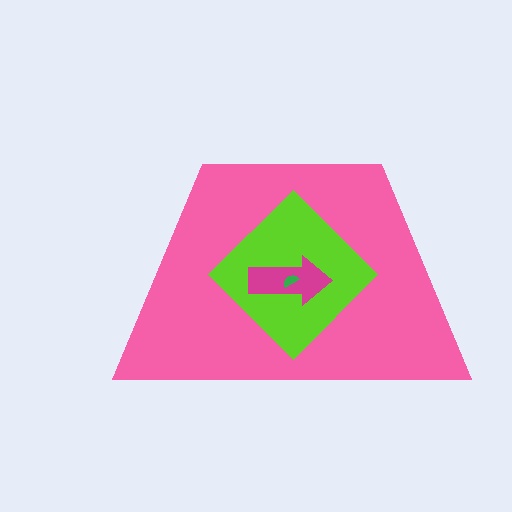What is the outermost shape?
The pink trapezoid.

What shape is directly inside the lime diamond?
The magenta arrow.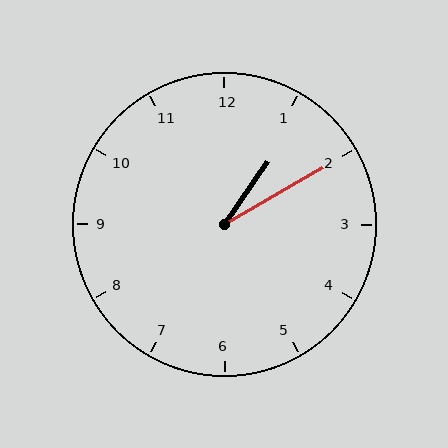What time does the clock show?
1:10.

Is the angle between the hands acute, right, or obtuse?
It is acute.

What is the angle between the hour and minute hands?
Approximately 25 degrees.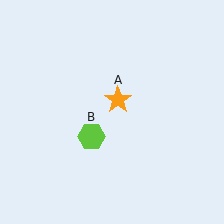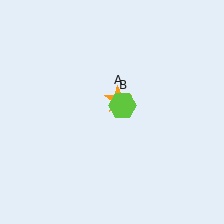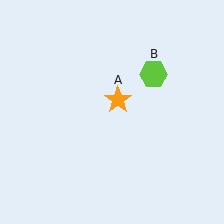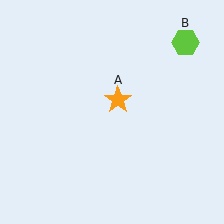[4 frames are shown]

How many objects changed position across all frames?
1 object changed position: lime hexagon (object B).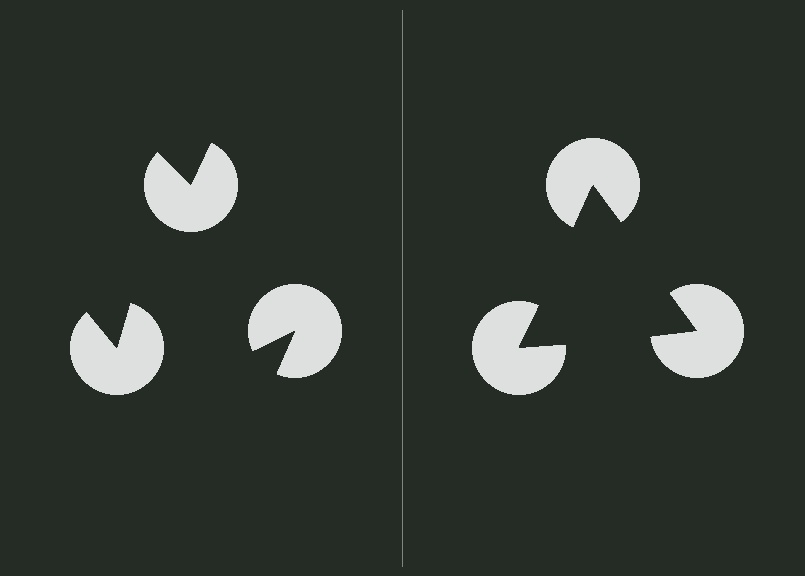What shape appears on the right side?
An illusory triangle.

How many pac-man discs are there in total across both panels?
6 — 3 on each side.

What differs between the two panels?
The pac-man discs are positioned identically on both sides; only the wedge orientations differ. On the right they align to a triangle; on the left they are misaligned.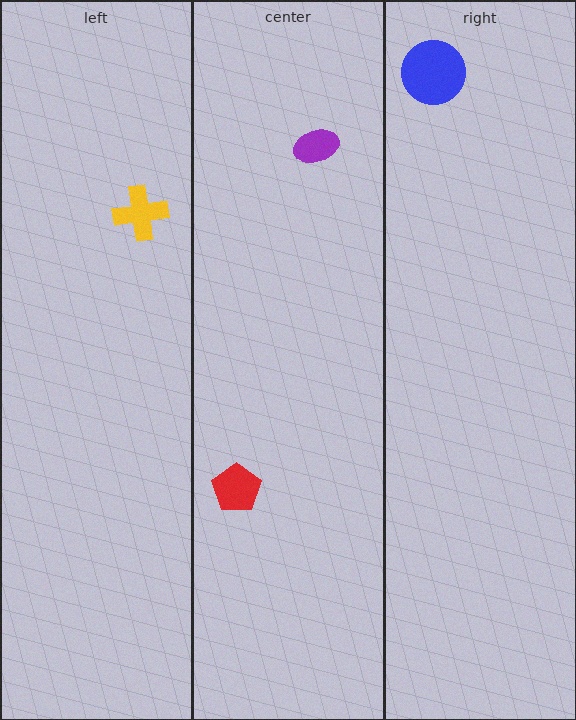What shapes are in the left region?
The yellow cross.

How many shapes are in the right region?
1.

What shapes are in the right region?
The blue circle.